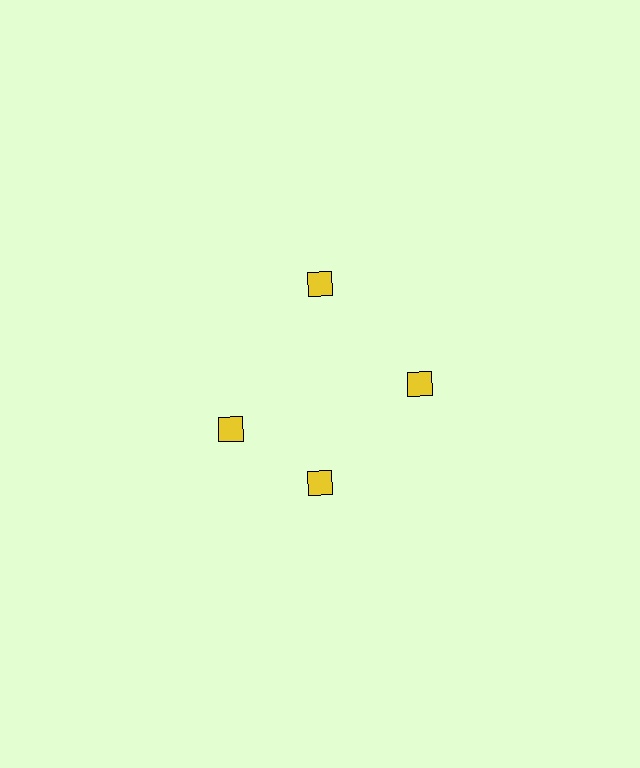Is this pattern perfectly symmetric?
No. The 4 yellow diamonds are arranged in a ring, but one element near the 9 o'clock position is rotated out of alignment along the ring, breaking the 4-fold rotational symmetry.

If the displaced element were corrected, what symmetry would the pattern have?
It would have 4-fold rotational symmetry — the pattern would map onto itself every 90 degrees.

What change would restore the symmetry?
The symmetry would be restored by rotating it back into even spacing with its neighbors so that all 4 diamonds sit at equal angles and equal distance from the center.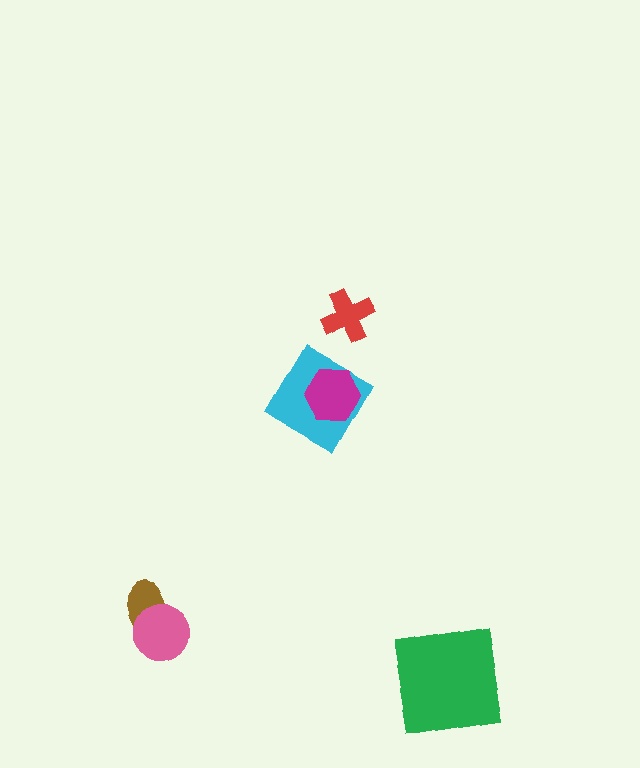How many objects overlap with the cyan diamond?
1 object overlaps with the cyan diamond.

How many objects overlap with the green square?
0 objects overlap with the green square.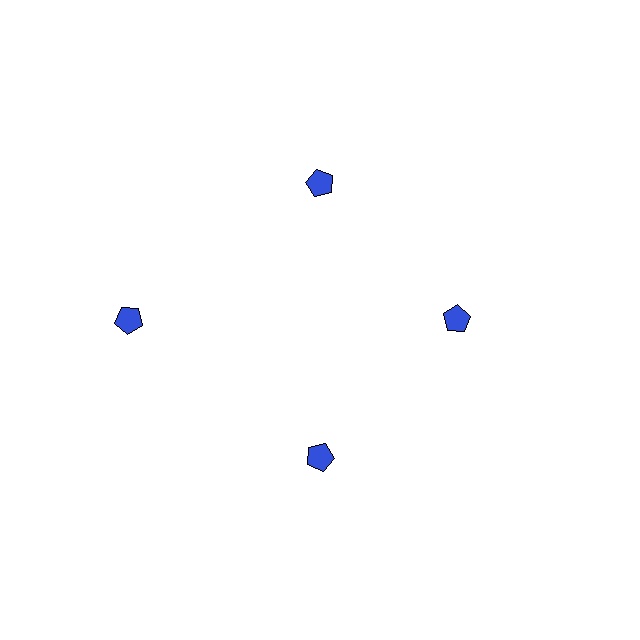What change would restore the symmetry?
The symmetry would be restored by moving it inward, back onto the ring so that all 4 pentagons sit at equal angles and equal distance from the center.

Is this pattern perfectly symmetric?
No. The 4 blue pentagons are arranged in a ring, but one element near the 9 o'clock position is pushed outward from the center, breaking the 4-fold rotational symmetry.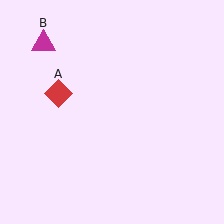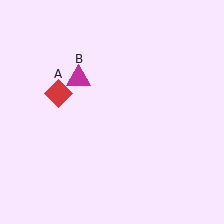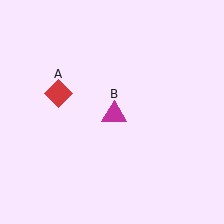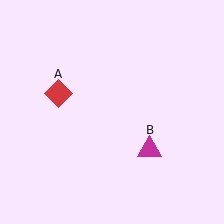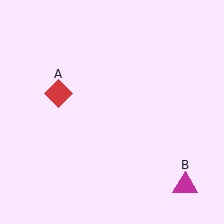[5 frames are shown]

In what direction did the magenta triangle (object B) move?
The magenta triangle (object B) moved down and to the right.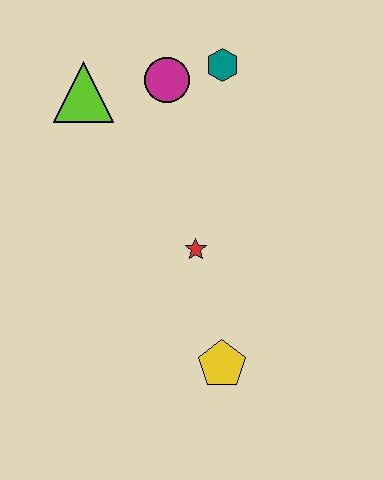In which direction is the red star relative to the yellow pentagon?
The red star is above the yellow pentagon.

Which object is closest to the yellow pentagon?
The red star is closest to the yellow pentagon.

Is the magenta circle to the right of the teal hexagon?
No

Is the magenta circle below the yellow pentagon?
No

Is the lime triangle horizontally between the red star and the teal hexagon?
No